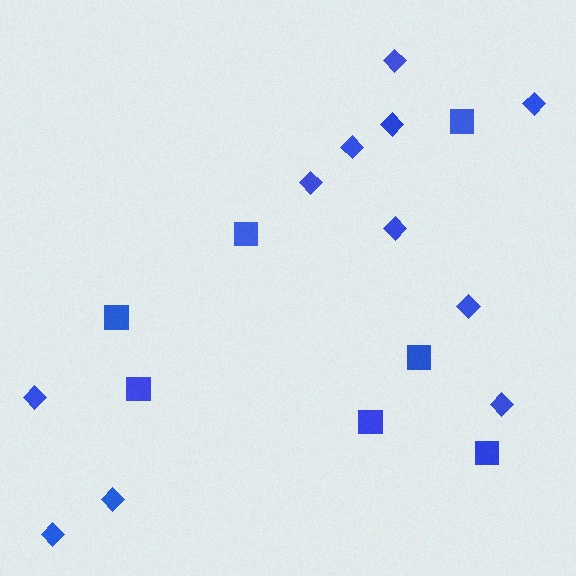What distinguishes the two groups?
There are 2 groups: one group of squares (7) and one group of diamonds (11).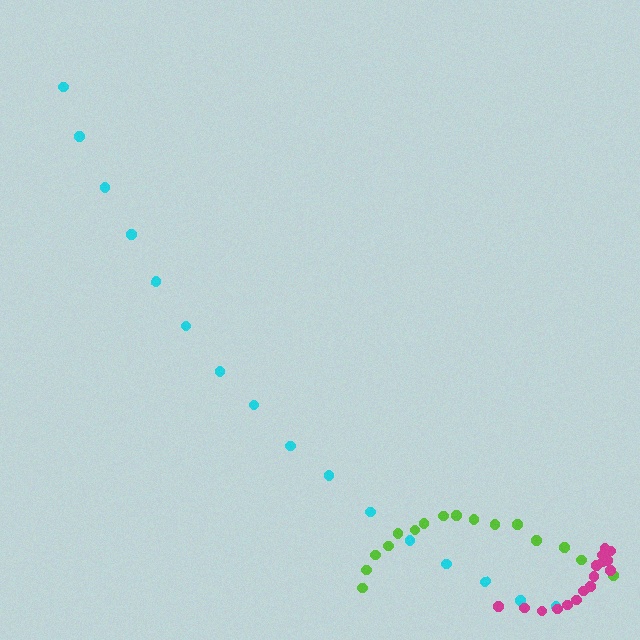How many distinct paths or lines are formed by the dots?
There are 3 distinct paths.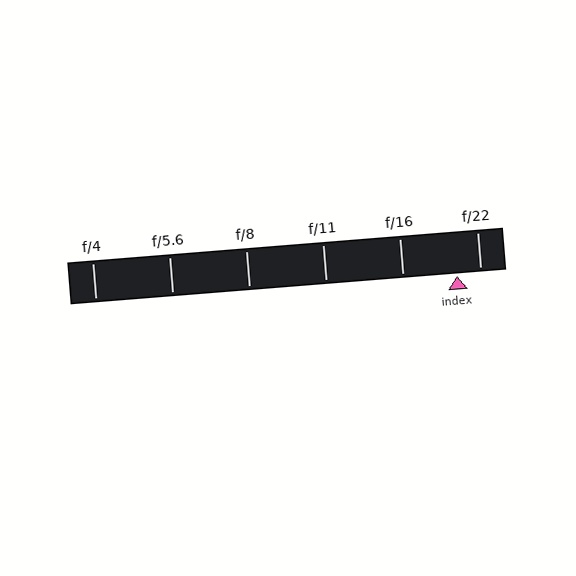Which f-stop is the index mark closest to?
The index mark is closest to f/22.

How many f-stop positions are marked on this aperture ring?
There are 6 f-stop positions marked.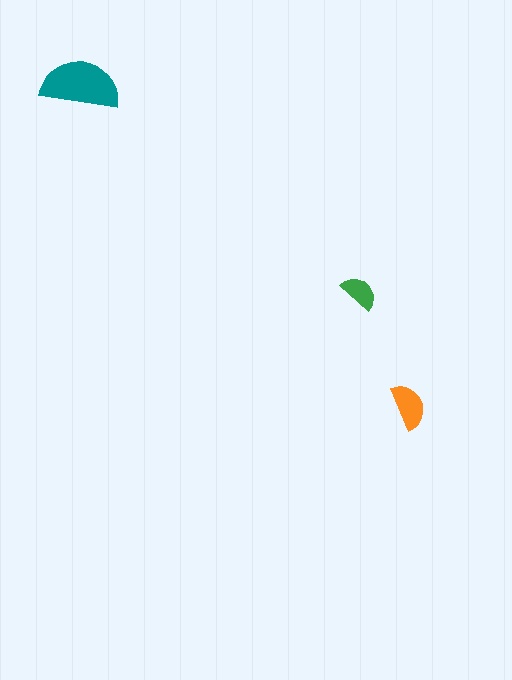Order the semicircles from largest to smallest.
the teal one, the orange one, the green one.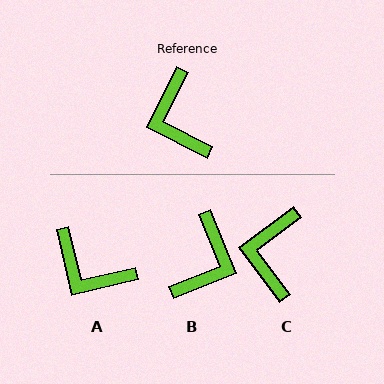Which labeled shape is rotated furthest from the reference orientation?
B, about 139 degrees away.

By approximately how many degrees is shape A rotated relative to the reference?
Approximately 40 degrees counter-clockwise.